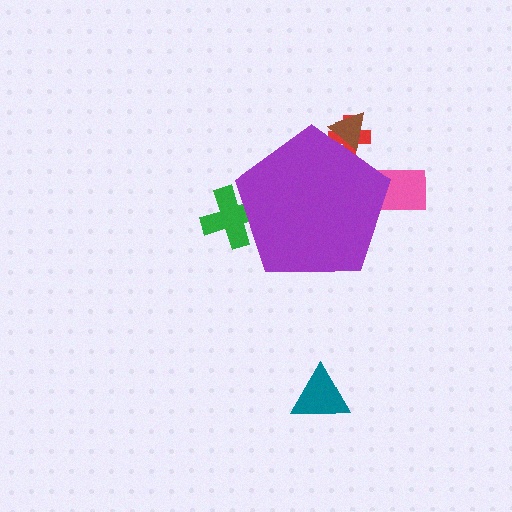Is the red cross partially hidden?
Yes, the red cross is partially hidden behind the purple pentagon.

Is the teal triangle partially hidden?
No, the teal triangle is fully visible.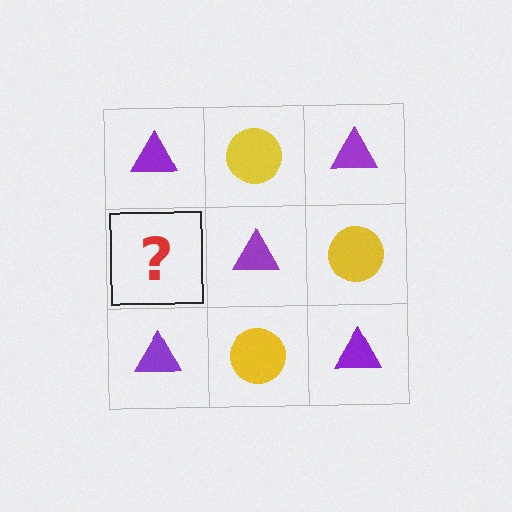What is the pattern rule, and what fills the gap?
The rule is that it alternates purple triangle and yellow circle in a checkerboard pattern. The gap should be filled with a yellow circle.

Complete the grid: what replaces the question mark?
The question mark should be replaced with a yellow circle.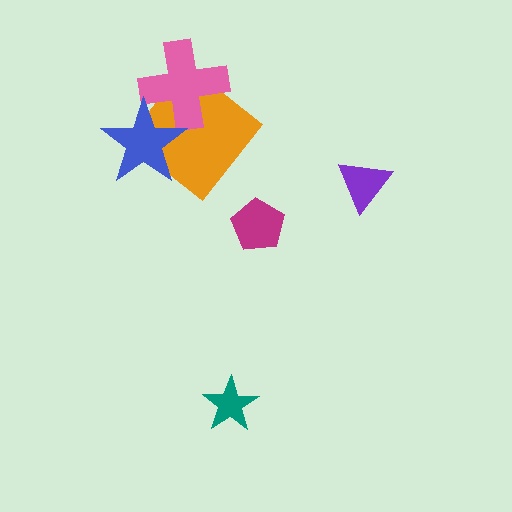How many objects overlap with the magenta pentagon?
0 objects overlap with the magenta pentagon.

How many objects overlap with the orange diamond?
2 objects overlap with the orange diamond.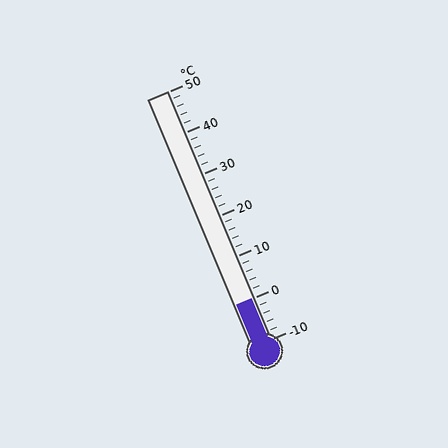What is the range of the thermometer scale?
The thermometer scale ranges from -10°C to 50°C.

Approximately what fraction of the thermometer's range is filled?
The thermometer is filled to approximately 15% of its range.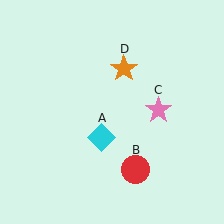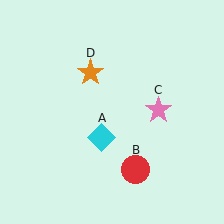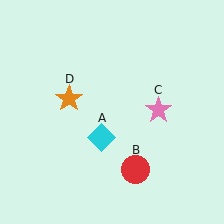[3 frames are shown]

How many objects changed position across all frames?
1 object changed position: orange star (object D).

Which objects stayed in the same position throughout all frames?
Cyan diamond (object A) and red circle (object B) and pink star (object C) remained stationary.